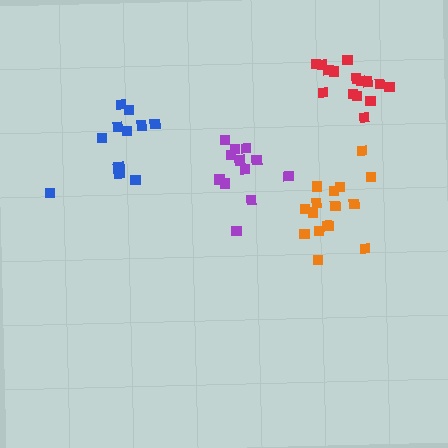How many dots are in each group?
Group 1: 12 dots, Group 2: 15 dots, Group 3: 16 dots, Group 4: 12 dots (55 total).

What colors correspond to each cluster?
The clusters are colored: blue, red, orange, purple.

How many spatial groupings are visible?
There are 4 spatial groupings.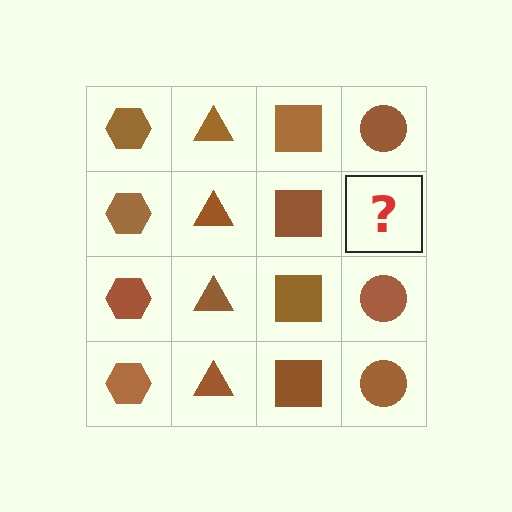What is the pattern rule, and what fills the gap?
The rule is that each column has a consistent shape. The gap should be filled with a brown circle.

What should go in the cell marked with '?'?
The missing cell should contain a brown circle.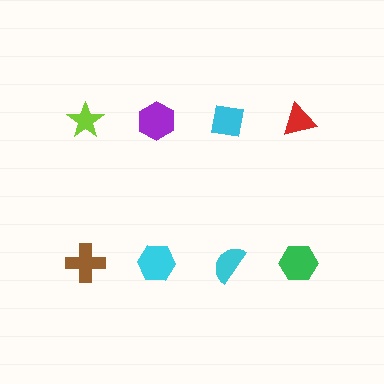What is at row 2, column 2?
A cyan hexagon.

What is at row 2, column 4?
A green hexagon.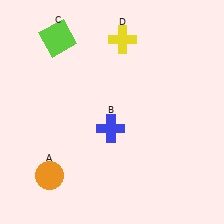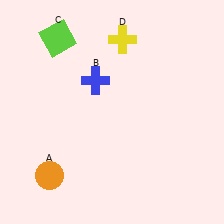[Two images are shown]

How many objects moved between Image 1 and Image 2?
1 object moved between the two images.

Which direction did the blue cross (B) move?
The blue cross (B) moved up.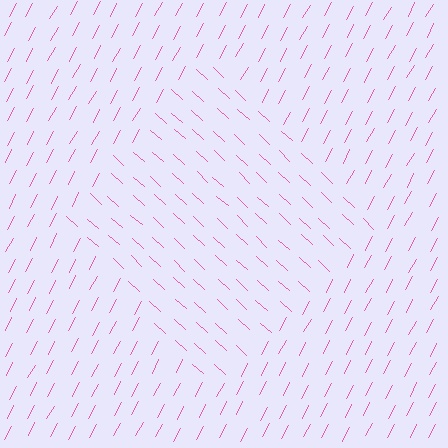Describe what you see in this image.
The image is filled with small pink line segments. A diamond region in the image has lines oriented differently from the surrounding lines, creating a visible texture boundary.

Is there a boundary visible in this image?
Yes, there is a texture boundary formed by a change in line orientation.